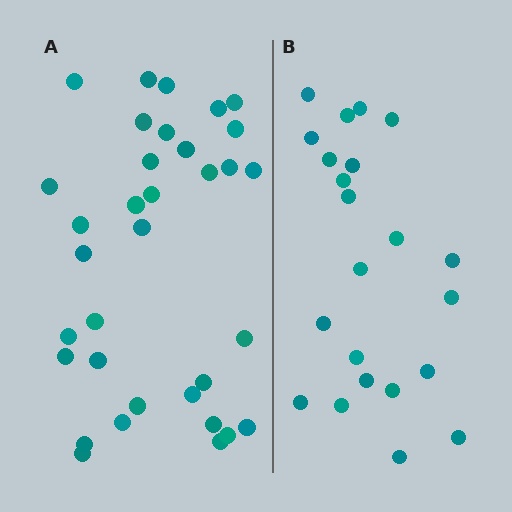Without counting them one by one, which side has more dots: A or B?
Region A (the left region) has more dots.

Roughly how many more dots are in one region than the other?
Region A has roughly 12 or so more dots than region B.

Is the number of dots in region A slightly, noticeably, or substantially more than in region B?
Region A has substantially more. The ratio is roughly 1.5 to 1.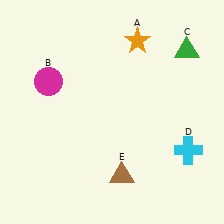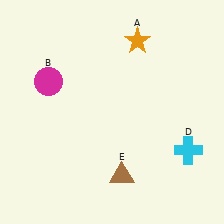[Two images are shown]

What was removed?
The green triangle (C) was removed in Image 2.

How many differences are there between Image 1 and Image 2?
There is 1 difference between the two images.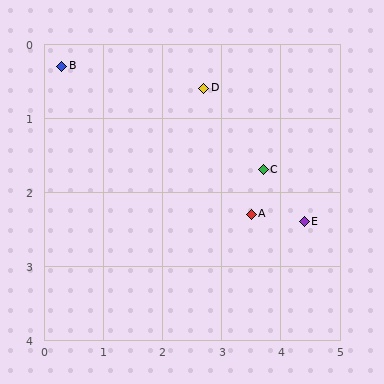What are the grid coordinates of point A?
Point A is at approximately (3.5, 2.3).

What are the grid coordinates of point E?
Point E is at approximately (4.4, 2.4).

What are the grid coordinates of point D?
Point D is at approximately (2.7, 0.6).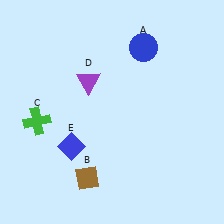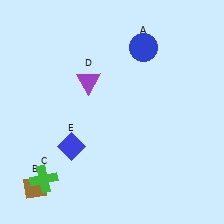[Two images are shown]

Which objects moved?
The objects that moved are: the brown diamond (B), the green cross (C).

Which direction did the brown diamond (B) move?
The brown diamond (B) moved left.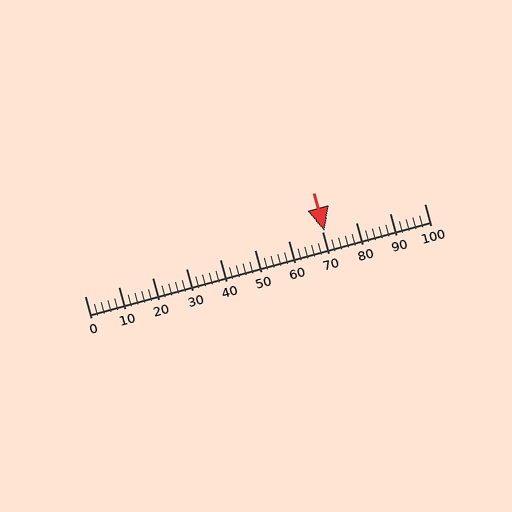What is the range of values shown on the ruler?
The ruler shows values from 0 to 100.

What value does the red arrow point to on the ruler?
The red arrow points to approximately 71.